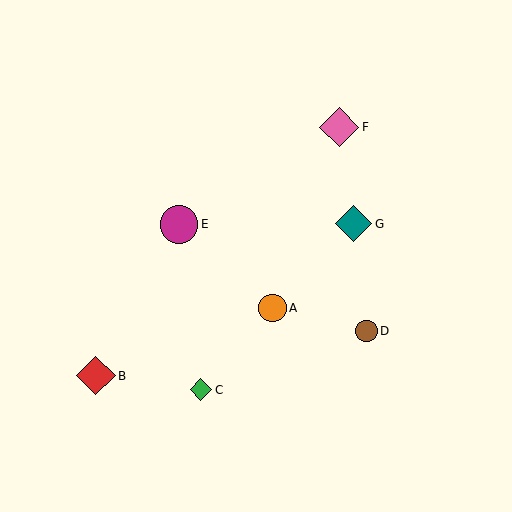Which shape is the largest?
The pink diamond (labeled F) is the largest.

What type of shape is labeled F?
Shape F is a pink diamond.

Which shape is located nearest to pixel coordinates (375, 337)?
The brown circle (labeled D) at (366, 331) is nearest to that location.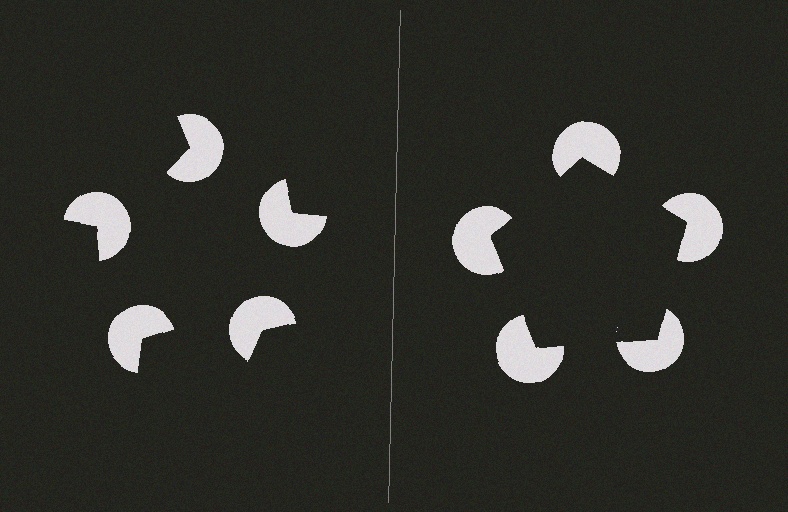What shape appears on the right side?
An illusory pentagon.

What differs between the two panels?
The pac-man discs are positioned identically on both sides; only the wedge orientations differ. On the right they align to a pentagon; on the left they are misaligned.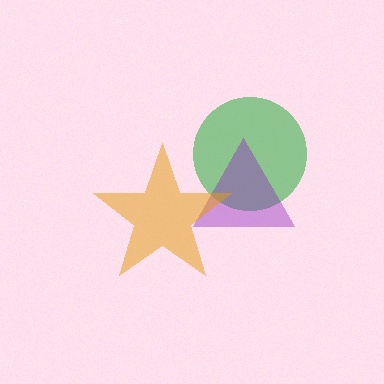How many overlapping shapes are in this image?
There are 3 overlapping shapes in the image.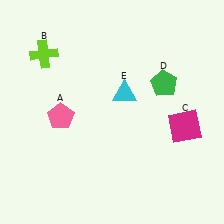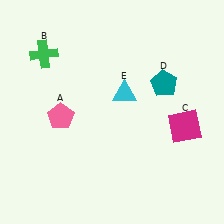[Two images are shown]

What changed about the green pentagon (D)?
In Image 1, D is green. In Image 2, it changed to teal.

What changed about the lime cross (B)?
In Image 1, B is lime. In Image 2, it changed to green.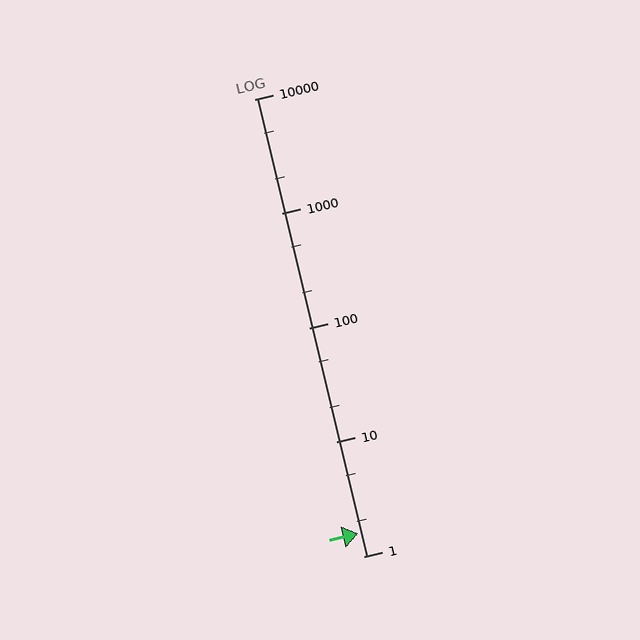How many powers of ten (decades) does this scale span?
The scale spans 4 decades, from 1 to 10000.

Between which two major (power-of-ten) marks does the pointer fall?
The pointer is between 1 and 10.